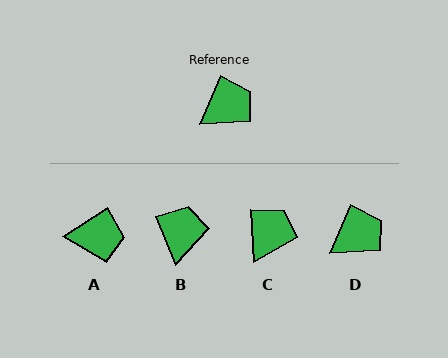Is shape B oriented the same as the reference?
No, it is off by about 44 degrees.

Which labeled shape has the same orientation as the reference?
D.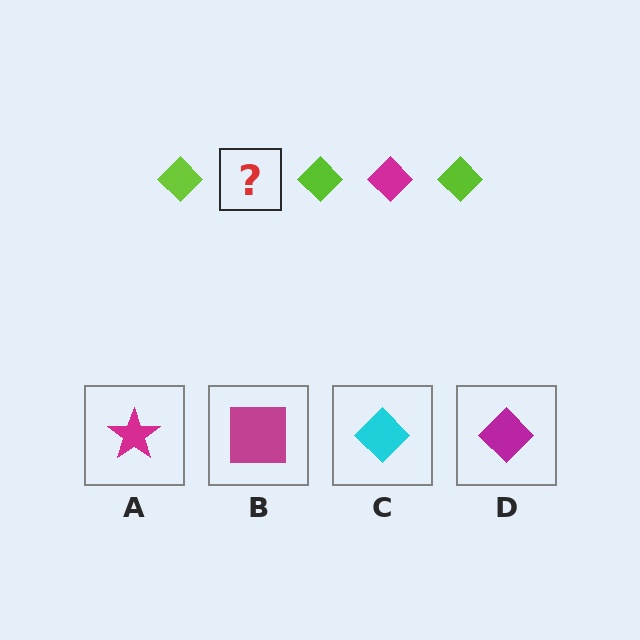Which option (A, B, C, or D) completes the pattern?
D.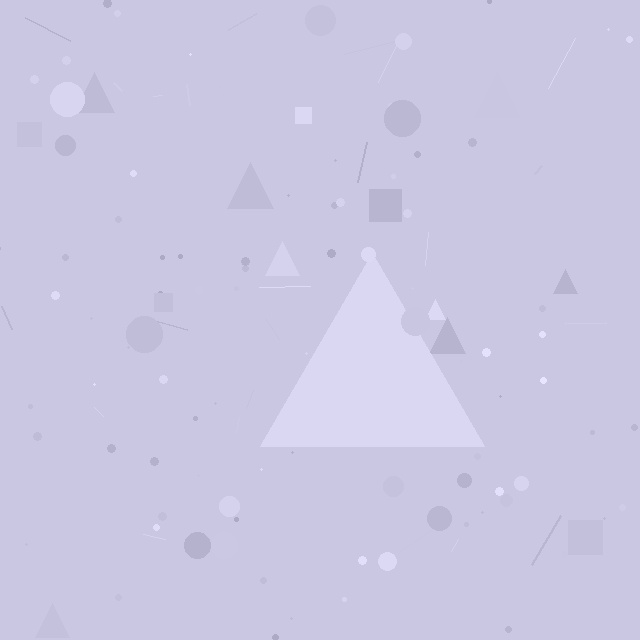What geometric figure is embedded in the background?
A triangle is embedded in the background.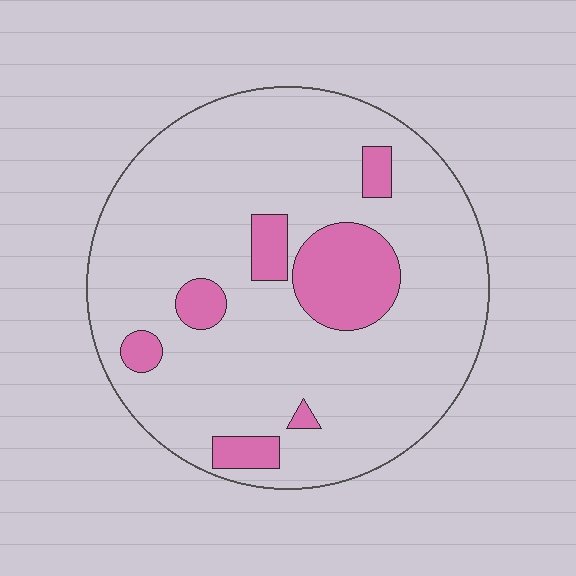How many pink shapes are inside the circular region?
7.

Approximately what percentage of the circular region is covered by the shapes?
Approximately 15%.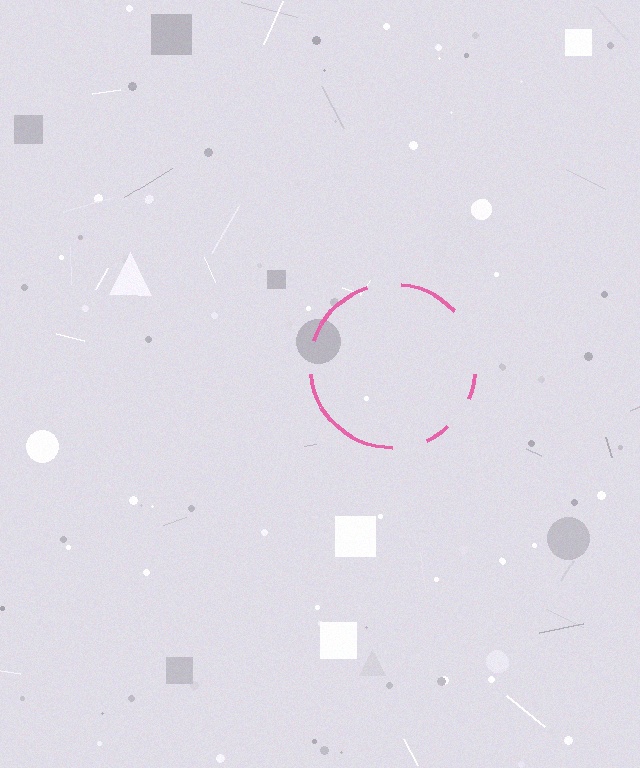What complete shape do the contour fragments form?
The contour fragments form a circle.